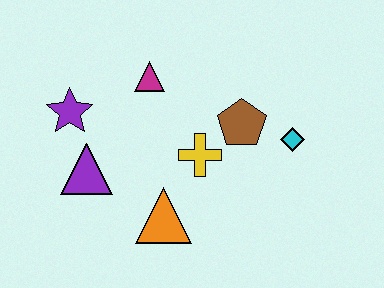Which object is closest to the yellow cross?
The brown pentagon is closest to the yellow cross.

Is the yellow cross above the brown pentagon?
No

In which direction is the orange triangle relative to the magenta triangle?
The orange triangle is below the magenta triangle.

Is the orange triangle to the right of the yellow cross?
No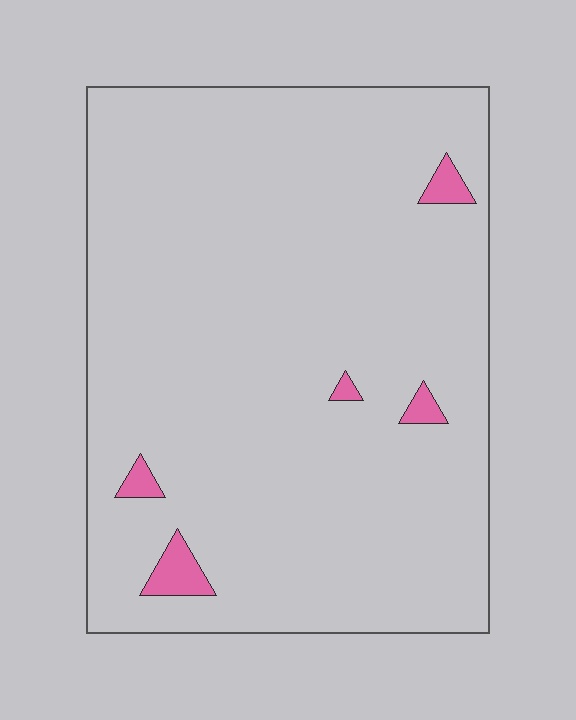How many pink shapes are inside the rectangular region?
5.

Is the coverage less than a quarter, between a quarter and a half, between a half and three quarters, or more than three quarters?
Less than a quarter.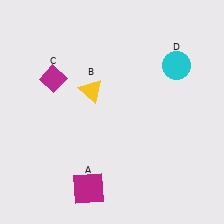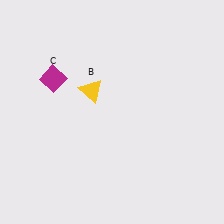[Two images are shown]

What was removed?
The cyan circle (D), the magenta square (A) were removed in Image 2.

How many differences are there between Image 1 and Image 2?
There are 2 differences between the two images.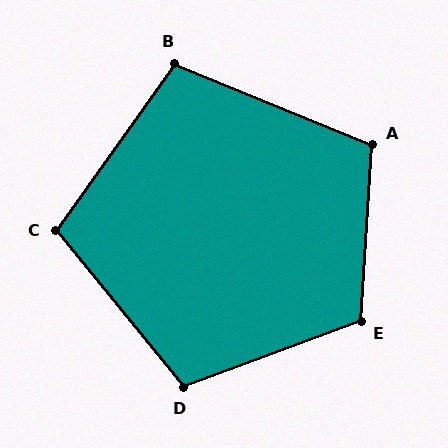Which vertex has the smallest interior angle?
B, at approximately 103 degrees.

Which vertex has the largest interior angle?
E, at approximately 114 degrees.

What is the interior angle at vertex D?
Approximately 109 degrees (obtuse).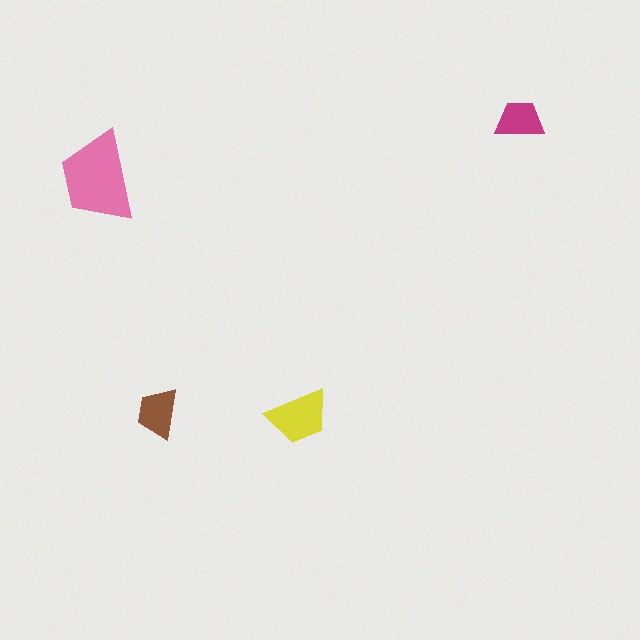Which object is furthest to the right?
The magenta trapezoid is rightmost.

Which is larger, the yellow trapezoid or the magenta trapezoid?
The yellow one.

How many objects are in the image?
There are 4 objects in the image.